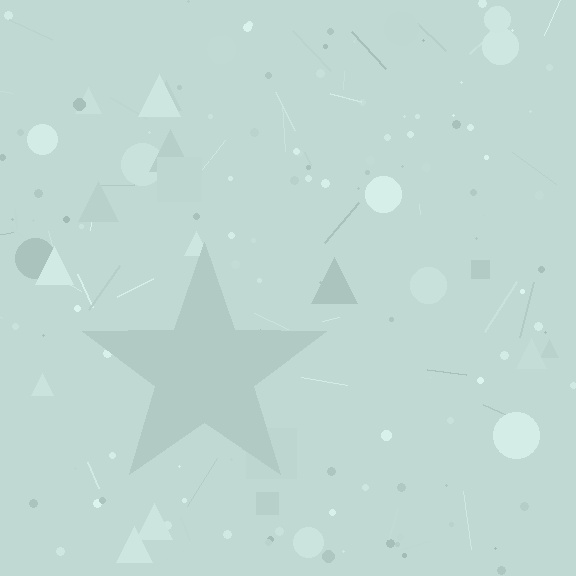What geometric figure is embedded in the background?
A star is embedded in the background.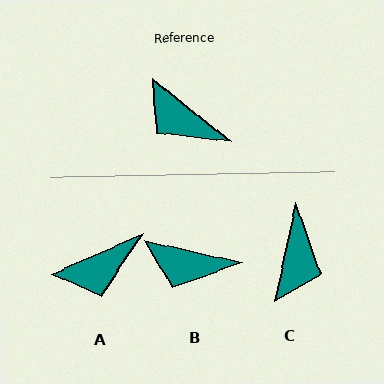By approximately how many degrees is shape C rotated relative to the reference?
Approximately 116 degrees counter-clockwise.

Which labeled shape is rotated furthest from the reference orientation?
C, about 116 degrees away.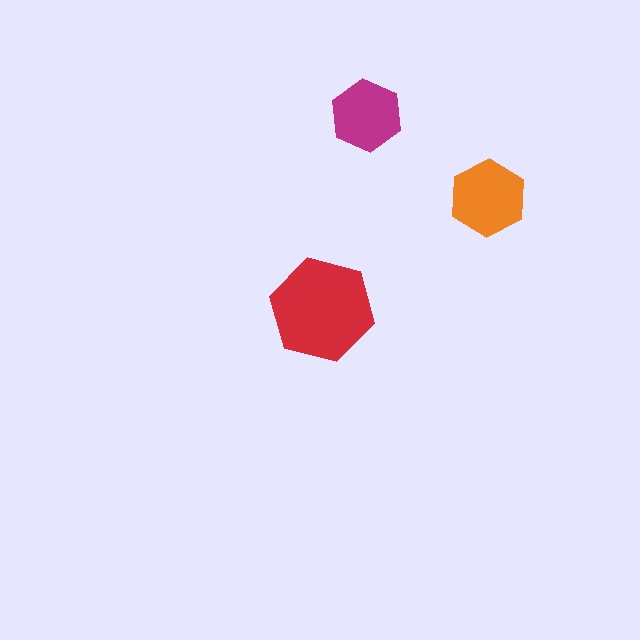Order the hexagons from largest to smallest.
the red one, the orange one, the magenta one.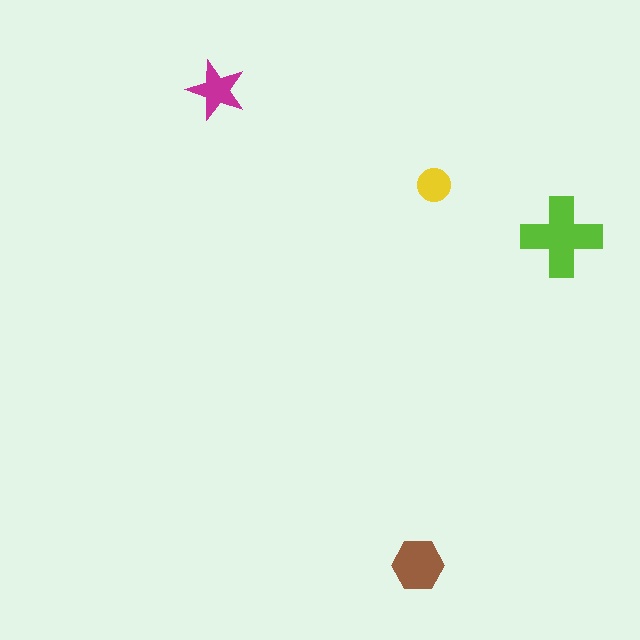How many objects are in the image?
There are 4 objects in the image.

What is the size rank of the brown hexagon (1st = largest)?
2nd.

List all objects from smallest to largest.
The yellow circle, the magenta star, the brown hexagon, the lime cross.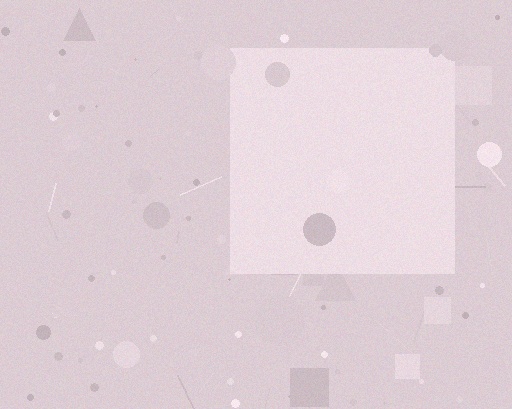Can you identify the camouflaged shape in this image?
The camouflaged shape is a square.